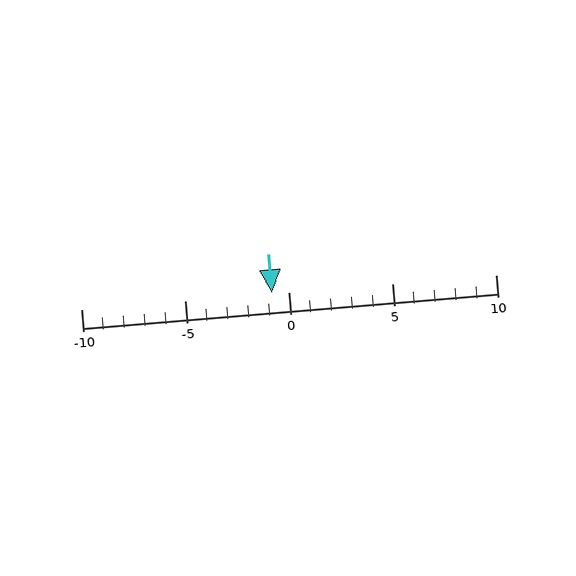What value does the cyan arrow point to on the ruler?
The cyan arrow points to approximately -1.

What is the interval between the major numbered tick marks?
The major tick marks are spaced 5 units apart.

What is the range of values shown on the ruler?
The ruler shows values from -10 to 10.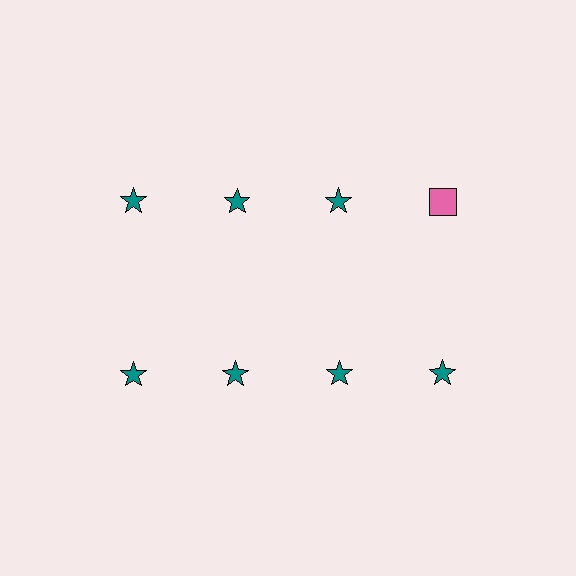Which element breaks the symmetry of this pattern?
The pink square in the top row, second from right column breaks the symmetry. All other shapes are teal stars.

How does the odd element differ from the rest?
It differs in both color (pink instead of teal) and shape (square instead of star).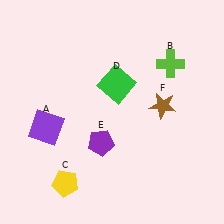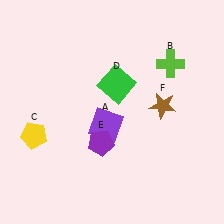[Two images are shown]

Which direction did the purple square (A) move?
The purple square (A) moved right.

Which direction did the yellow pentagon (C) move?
The yellow pentagon (C) moved up.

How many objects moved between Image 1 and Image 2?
2 objects moved between the two images.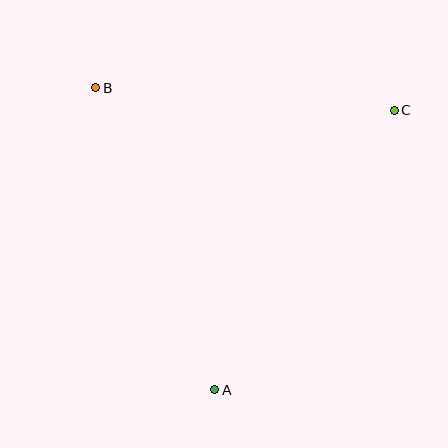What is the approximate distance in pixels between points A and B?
The distance between A and B is approximately 324 pixels.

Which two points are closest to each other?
Points B and C are closest to each other.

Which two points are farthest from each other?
Points A and C are farthest from each other.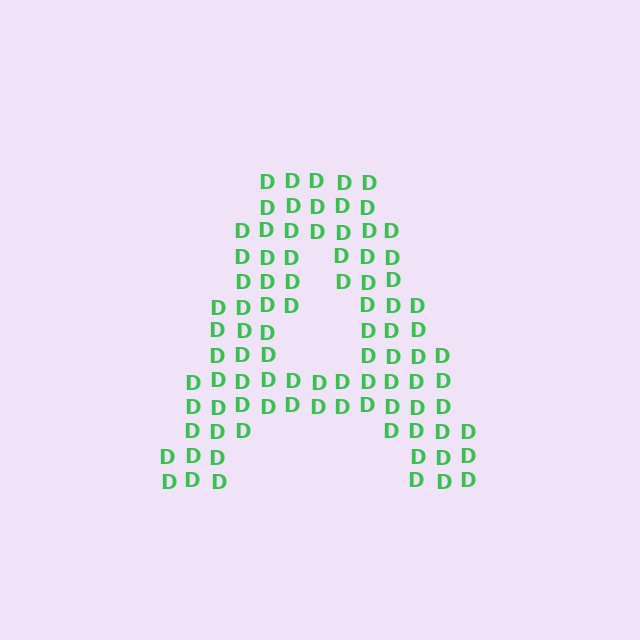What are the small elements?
The small elements are letter D's.